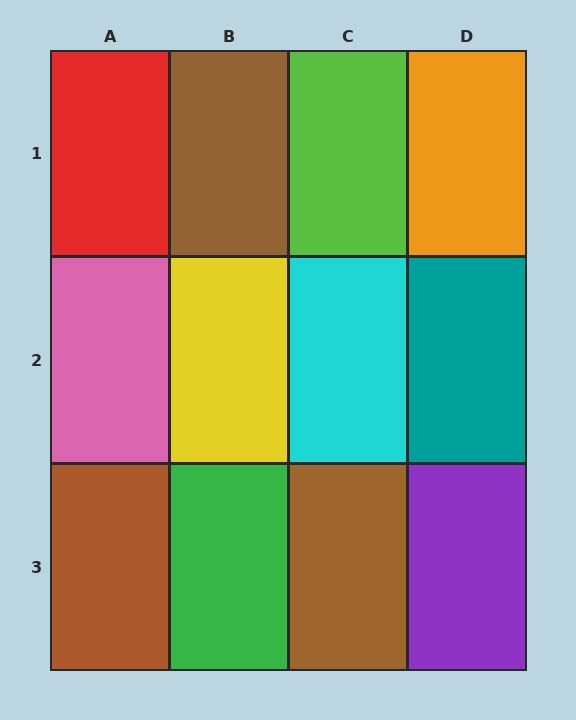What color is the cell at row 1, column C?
Lime.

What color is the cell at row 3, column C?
Brown.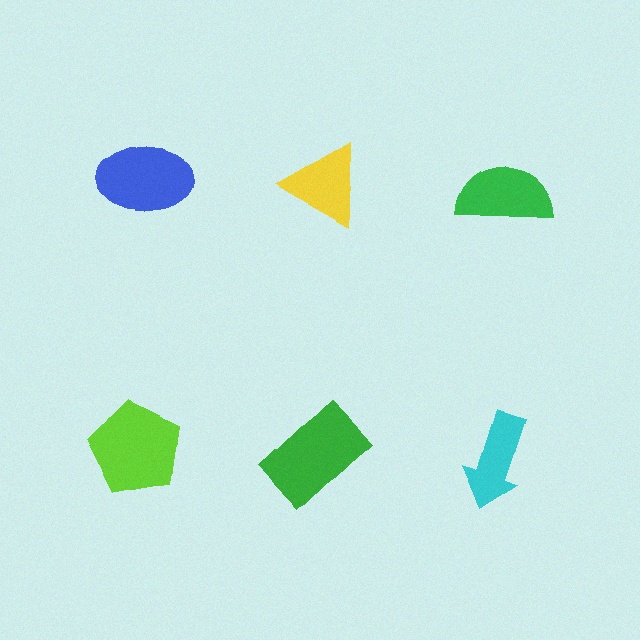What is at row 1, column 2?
A yellow triangle.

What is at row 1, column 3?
A green semicircle.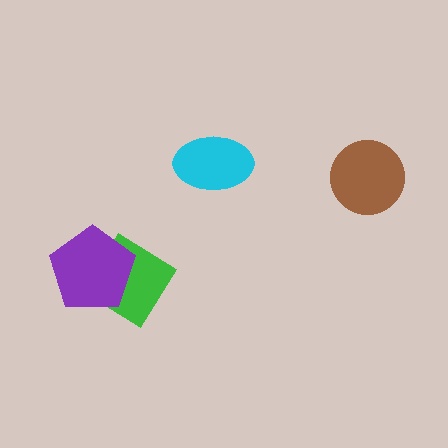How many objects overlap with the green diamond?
1 object overlaps with the green diamond.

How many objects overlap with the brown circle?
0 objects overlap with the brown circle.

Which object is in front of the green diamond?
The purple pentagon is in front of the green diamond.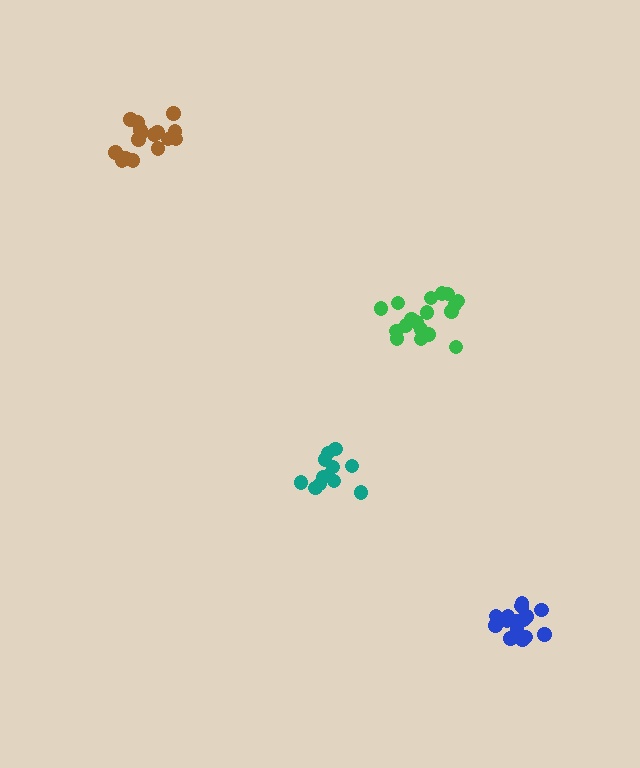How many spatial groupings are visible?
There are 4 spatial groupings.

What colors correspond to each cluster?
The clusters are colored: brown, green, teal, blue.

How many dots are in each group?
Group 1: 16 dots, Group 2: 18 dots, Group 3: 12 dots, Group 4: 18 dots (64 total).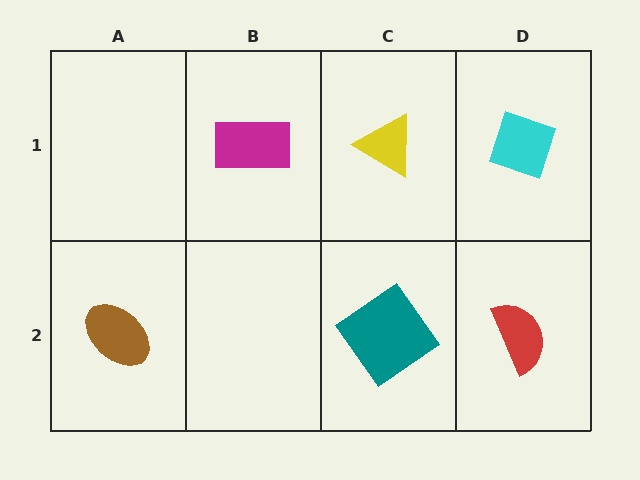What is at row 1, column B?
A magenta rectangle.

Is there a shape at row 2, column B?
No, that cell is empty.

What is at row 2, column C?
A teal diamond.